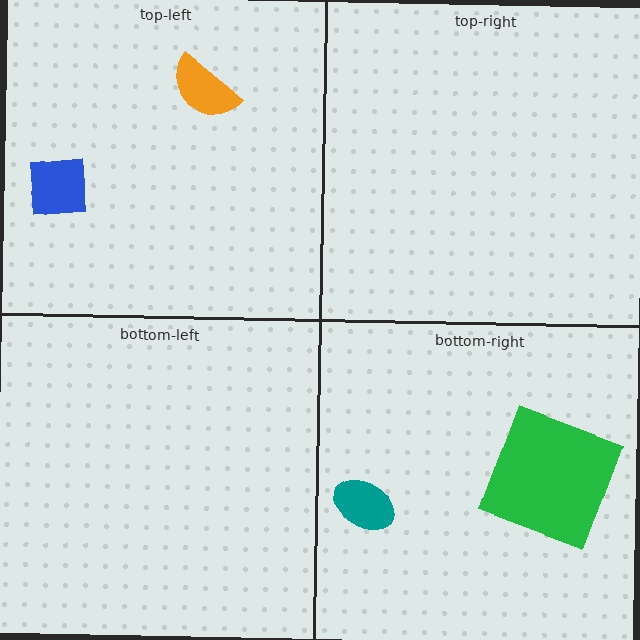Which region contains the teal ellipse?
The bottom-right region.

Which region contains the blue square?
The top-left region.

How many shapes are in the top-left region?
2.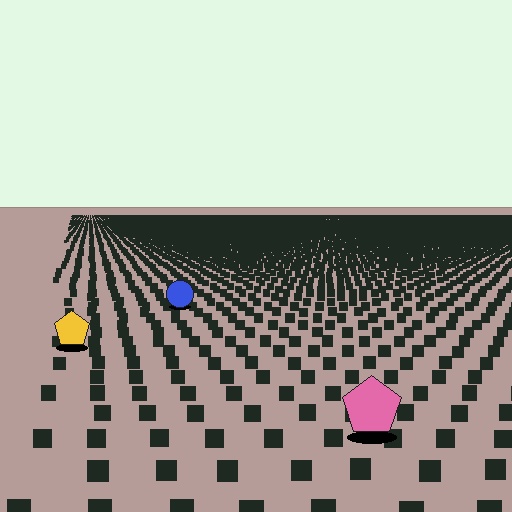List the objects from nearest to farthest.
From nearest to farthest: the pink pentagon, the yellow pentagon, the blue circle.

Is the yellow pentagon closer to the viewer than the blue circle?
Yes. The yellow pentagon is closer — you can tell from the texture gradient: the ground texture is coarser near it.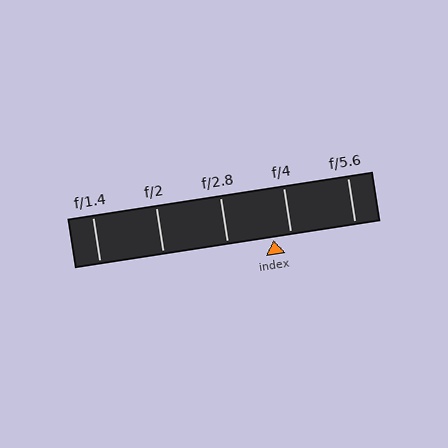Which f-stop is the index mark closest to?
The index mark is closest to f/4.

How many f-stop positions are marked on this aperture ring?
There are 5 f-stop positions marked.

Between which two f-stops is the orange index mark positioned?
The index mark is between f/2.8 and f/4.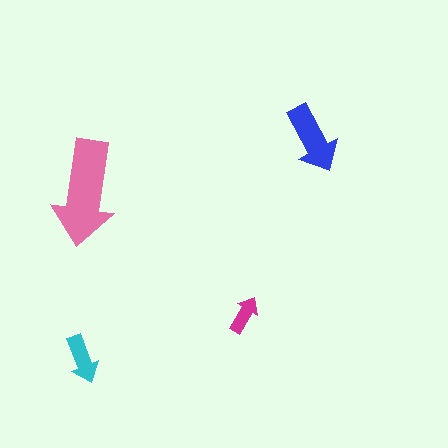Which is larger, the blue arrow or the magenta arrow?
The blue one.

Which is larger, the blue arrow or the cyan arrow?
The blue one.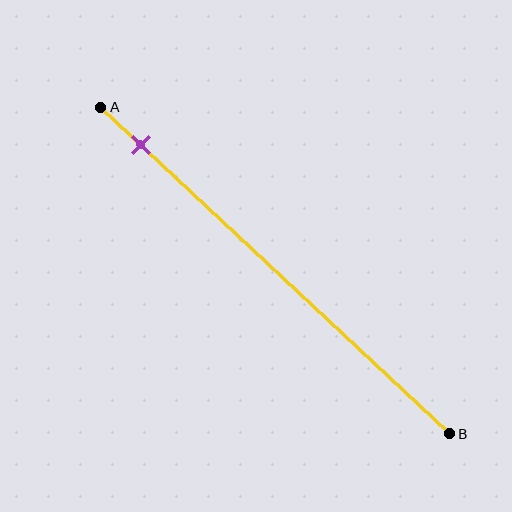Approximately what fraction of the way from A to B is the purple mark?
The purple mark is approximately 10% of the way from A to B.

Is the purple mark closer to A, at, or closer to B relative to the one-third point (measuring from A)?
The purple mark is closer to point A than the one-third point of segment AB.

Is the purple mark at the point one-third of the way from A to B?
No, the mark is at about 10% from A, not at the 33% one-third point.